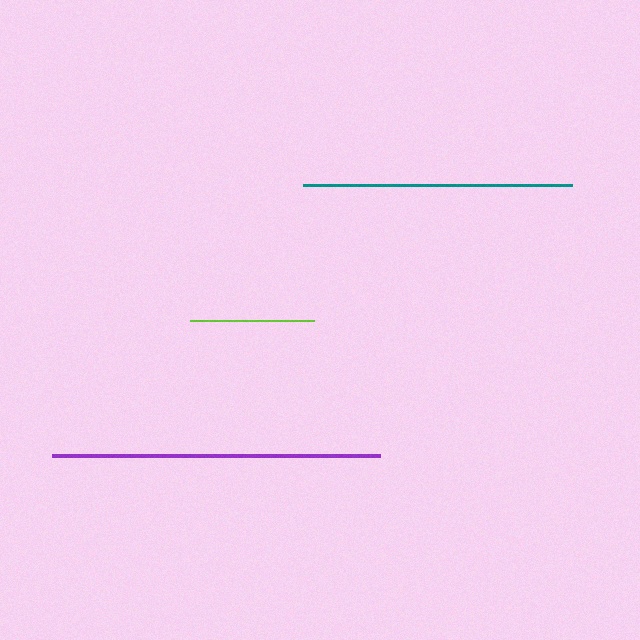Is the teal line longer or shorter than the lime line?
The teal line is longer than the lime line.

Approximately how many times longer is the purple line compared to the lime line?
The purple line is approximately 2.6 times the length of the lime line.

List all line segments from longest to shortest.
From longest to shortest: purple, teal, lime.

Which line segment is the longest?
The purple line is the longest at approximately 327 pixels.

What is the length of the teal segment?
The teal segment is approximately 269 pixels long.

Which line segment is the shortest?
The lime line is the shortest at approximately 124 pixels.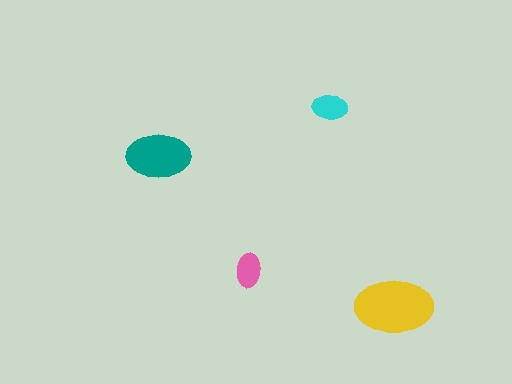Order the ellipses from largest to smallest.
the yellow one, the teal one, the cyan one, the pink one.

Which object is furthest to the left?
The teal ellipse is leftmost.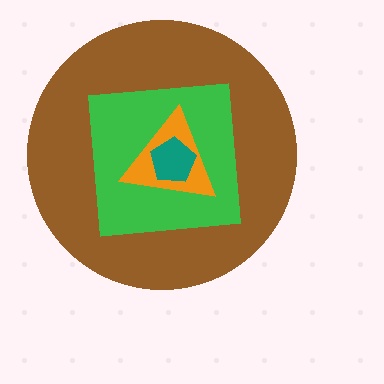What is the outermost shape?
The brown circle.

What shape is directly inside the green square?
The orange triangle.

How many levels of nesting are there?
4.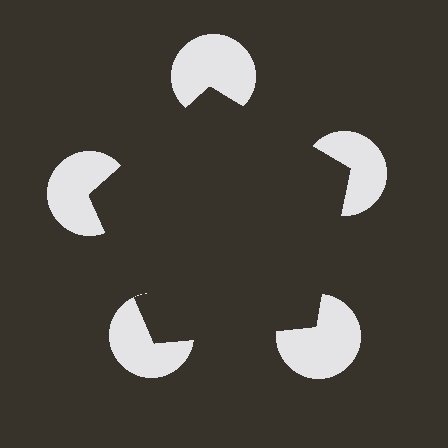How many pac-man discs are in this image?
There are 5 — one at each vertex of the illusory pentagon.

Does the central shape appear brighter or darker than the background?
It typically appears slightly darker than the background, even though no actual brightness change is drawn.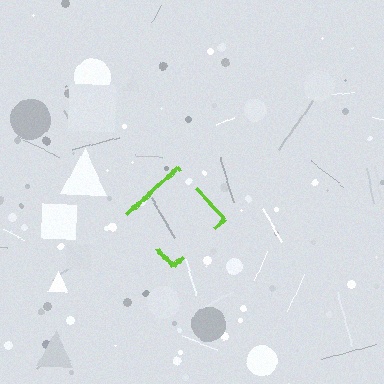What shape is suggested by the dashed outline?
The dashed outline suggests a diamond.